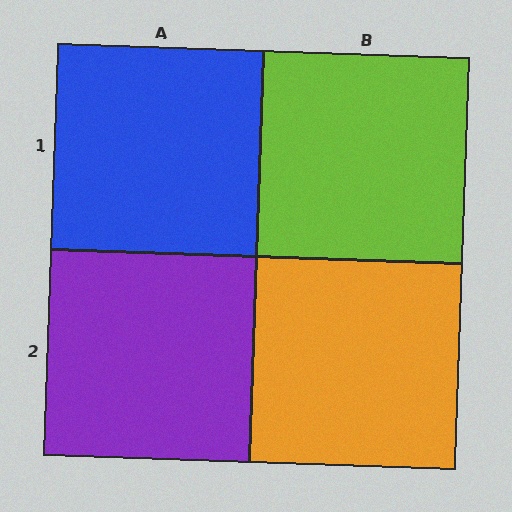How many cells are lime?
1 cell is lime.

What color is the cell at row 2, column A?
Purple.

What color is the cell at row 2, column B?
Orange.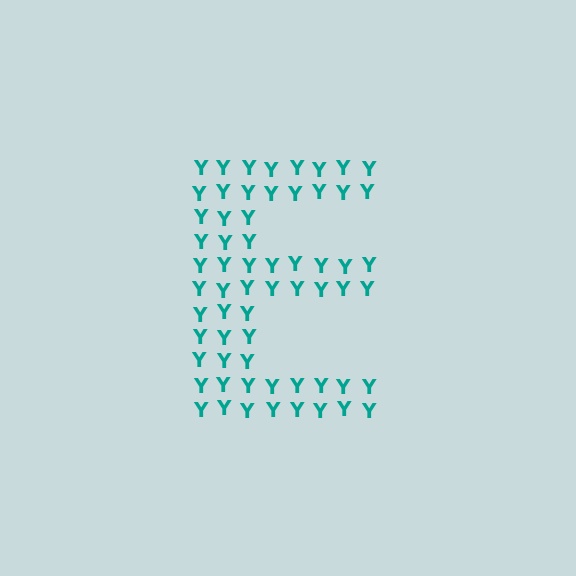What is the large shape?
The large shape is the letter E.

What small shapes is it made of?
It is made of small letter Y's.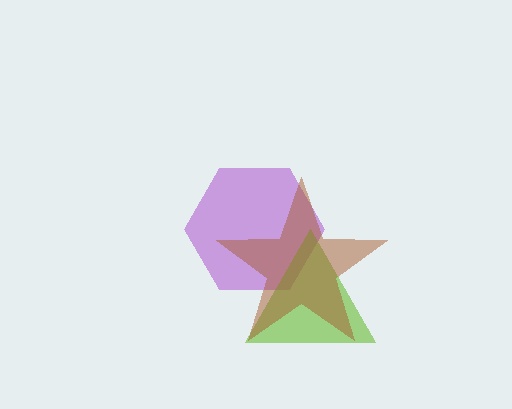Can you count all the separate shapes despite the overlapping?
Yes, there are 3 separate shapes.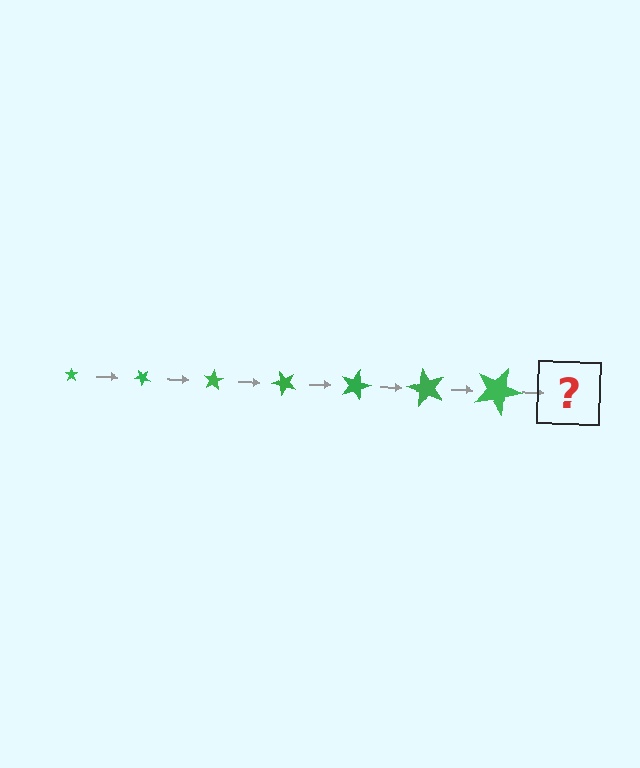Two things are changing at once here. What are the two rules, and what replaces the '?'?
The two rules are that the star grows larger each step and it rotates 40 degrees each step. The '?' should be a star, larger than the previous one and rotated 280 degrees from the start.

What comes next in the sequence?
The next element should be a star, larger than the previous one and rotated 280 degrees from the start.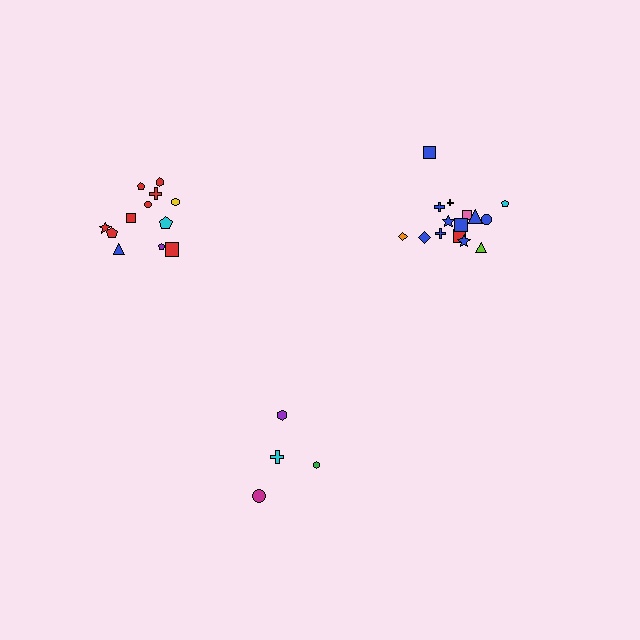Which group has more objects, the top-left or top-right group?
The top-right group.